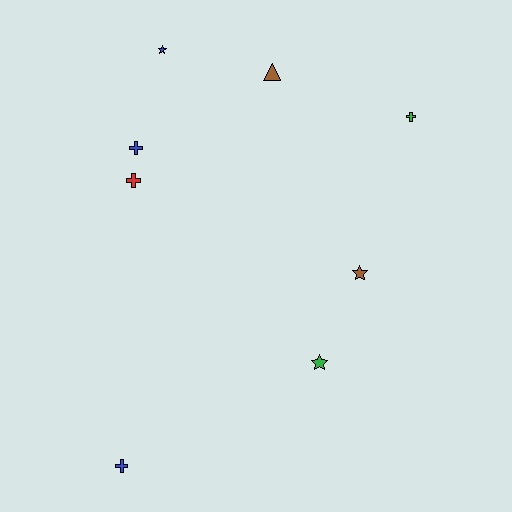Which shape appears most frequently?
Cross, with 4 objects.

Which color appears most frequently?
Blue, with 3 objects.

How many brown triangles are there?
There is 1 brown triangle.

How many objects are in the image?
There are 8 objects.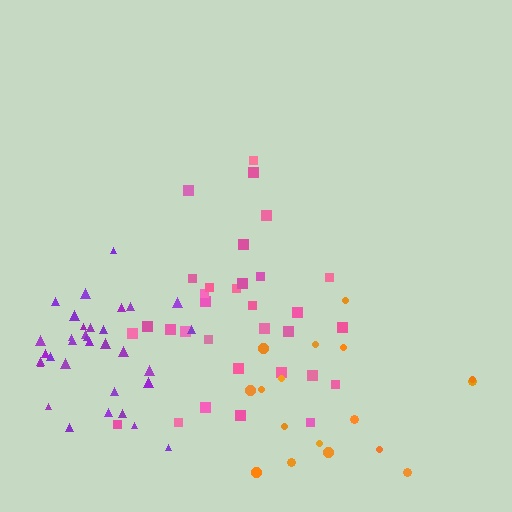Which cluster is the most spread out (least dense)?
Orange.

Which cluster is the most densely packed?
Purple.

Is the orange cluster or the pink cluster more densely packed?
Pink.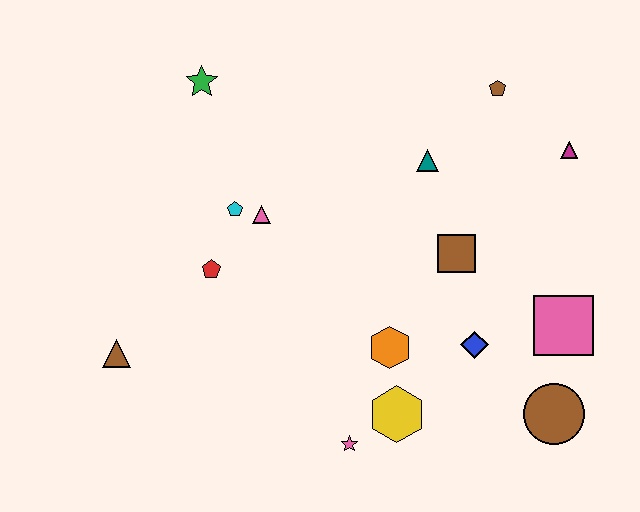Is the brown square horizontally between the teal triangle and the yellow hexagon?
No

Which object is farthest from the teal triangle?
The brown triangle is farthest from the teal triangle.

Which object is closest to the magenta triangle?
The brown pentagon is closest to the magenta triangle.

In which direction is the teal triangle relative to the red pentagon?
The teal triangle is to the right of the red pentagon.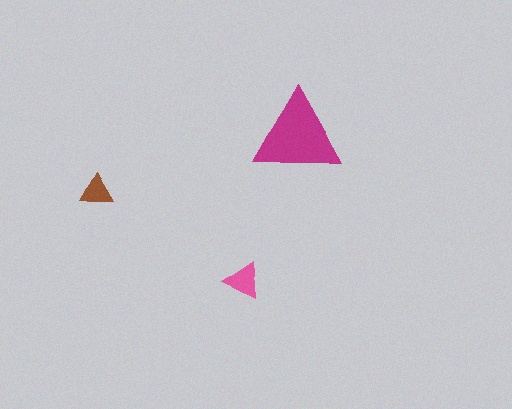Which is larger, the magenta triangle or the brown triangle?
The magenta one.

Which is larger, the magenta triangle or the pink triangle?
The magenta one.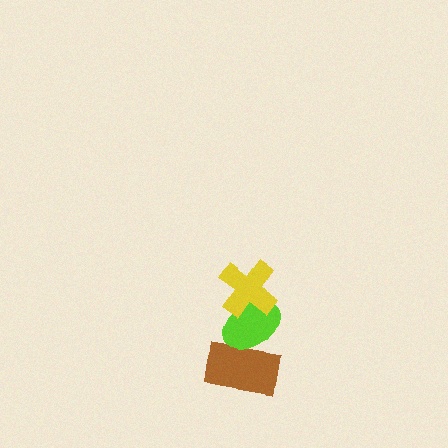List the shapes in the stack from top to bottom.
From top to bottom: the yellow cross, the lime ellipse, the brown rectangle.